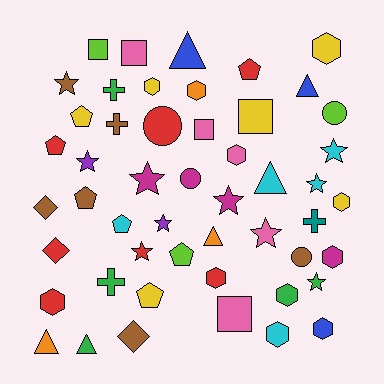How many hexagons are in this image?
There are 11 hexagons.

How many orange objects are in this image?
There are 3 orange objects.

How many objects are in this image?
There are 50 objects.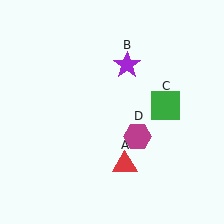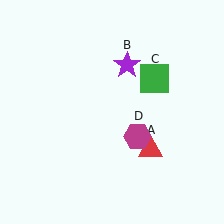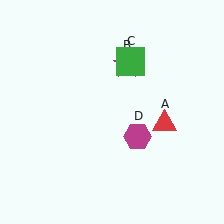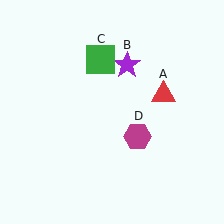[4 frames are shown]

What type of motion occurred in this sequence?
The red triangle (object A), green square (object C) rotated counterclockwise around the center of the scene.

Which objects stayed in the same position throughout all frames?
Purple star (object B) and magenta hexagon (object D) remained stationary.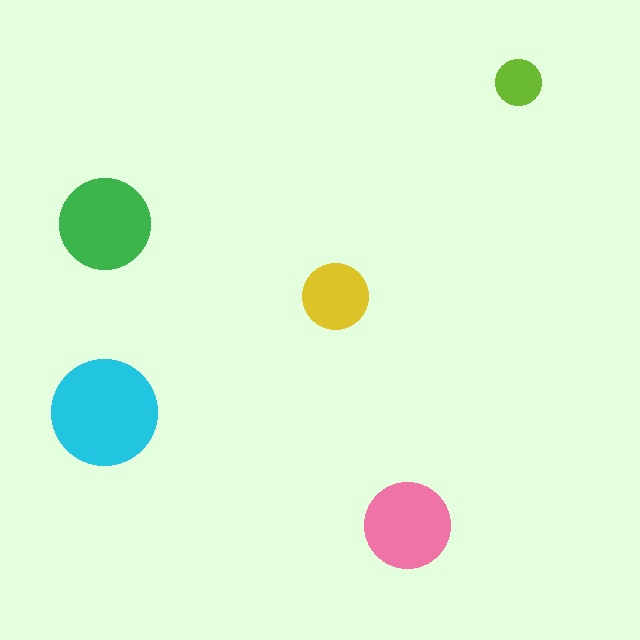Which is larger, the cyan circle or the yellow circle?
The cyan one.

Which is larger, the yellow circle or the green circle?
The green one.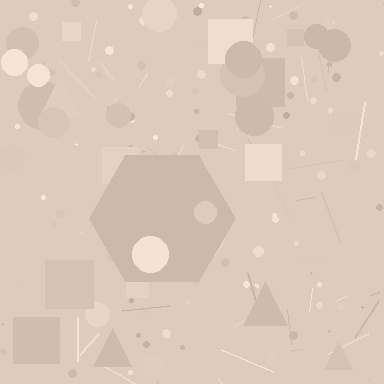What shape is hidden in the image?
A hexagon is hidden in the image.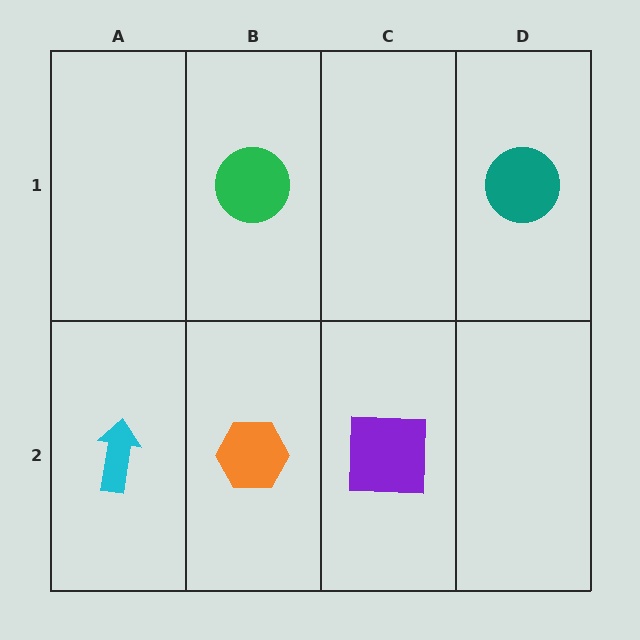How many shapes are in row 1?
2 shapes.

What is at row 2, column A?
A cyan arrow.